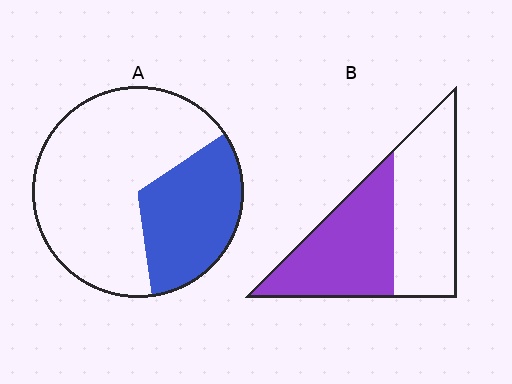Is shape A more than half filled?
No.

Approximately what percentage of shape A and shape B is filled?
A is approximately 35% and B is approximately 50%.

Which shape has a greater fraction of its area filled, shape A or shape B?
Shape B.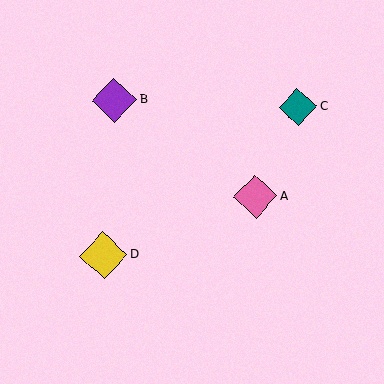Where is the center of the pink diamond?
The center of the pink diamond is at (255, 196).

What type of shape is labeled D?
Shape D is a yellow diamond.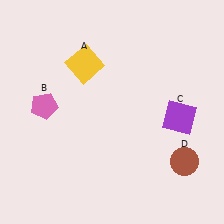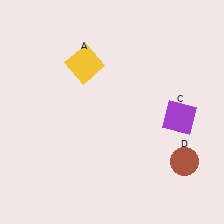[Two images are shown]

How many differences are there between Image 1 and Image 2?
There is 1 difference between the two images.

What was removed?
The pink pentagon (B) was removed in Image 2.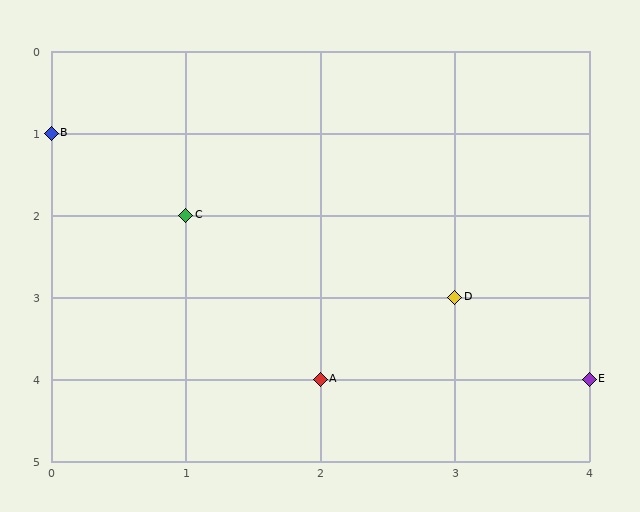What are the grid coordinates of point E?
Point E is at grid coordinates (4, 4).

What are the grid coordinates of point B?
Point B is at grid coordinates (0, 1).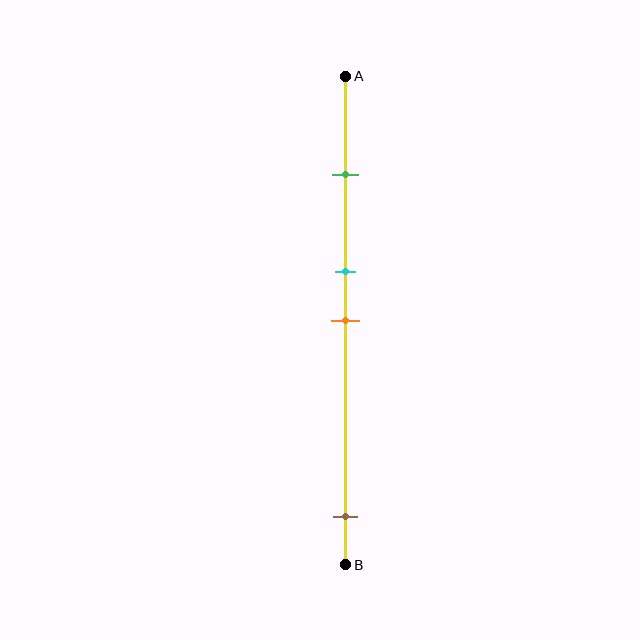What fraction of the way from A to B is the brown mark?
The brown mark is approximately 90% (0.9) of the way from A to B.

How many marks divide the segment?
There are 4 marks dividing the segment.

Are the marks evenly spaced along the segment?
No, the marks are not evenly spaced.